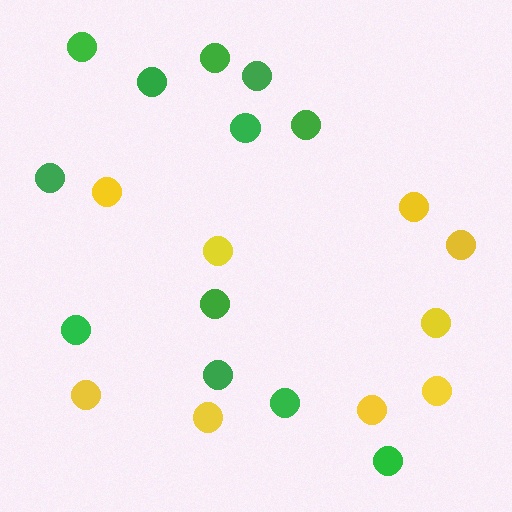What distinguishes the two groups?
There are 2 groups: one group of yellow circles (9) and one group of green circles (12).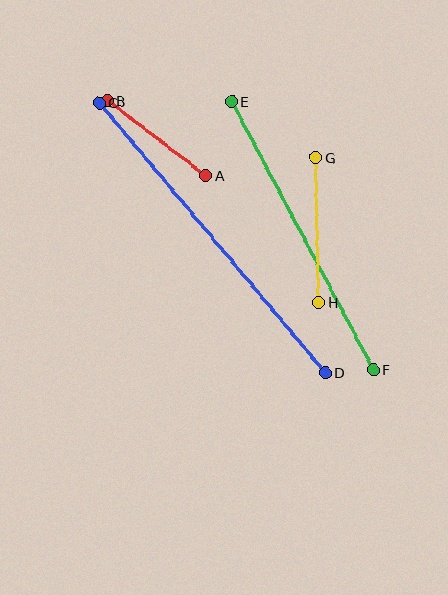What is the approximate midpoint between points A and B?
The midpoint is at approximately (157, 138) pixels.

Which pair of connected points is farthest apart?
Points C and D are farthest apart.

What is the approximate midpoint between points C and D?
The midpoint is at approximately (212, 238) pixels.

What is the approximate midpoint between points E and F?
The midpoint is at approximately (302, 236) pixels.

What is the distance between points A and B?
The distance is approximately 124 pixels.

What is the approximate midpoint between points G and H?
The midpoint is at approximately (317, 230) pixels.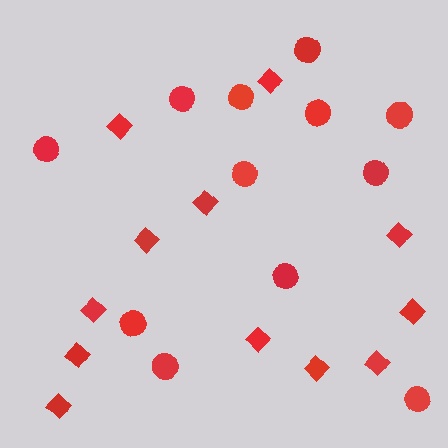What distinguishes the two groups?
There are 2 groups: one group of diamonds (12) and one group of circles (12).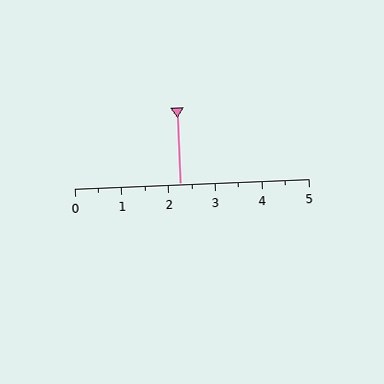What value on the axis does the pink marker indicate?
The marker indicates approximately 2.2.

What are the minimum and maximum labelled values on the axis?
The axis runs from 0 to 5.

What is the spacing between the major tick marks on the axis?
The major ticks are spaced 1 apart.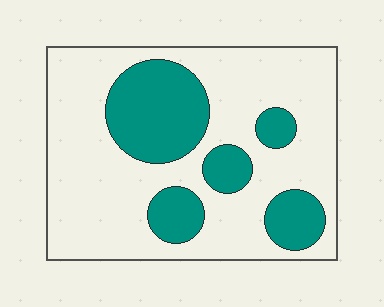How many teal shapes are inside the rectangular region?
5.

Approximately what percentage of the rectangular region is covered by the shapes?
Approximately 30%.